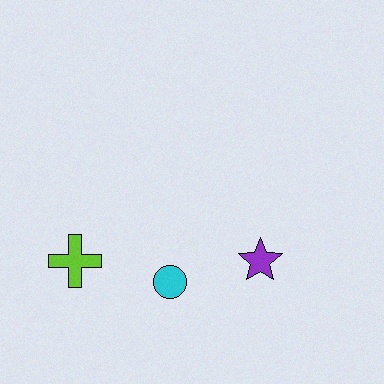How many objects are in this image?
There are 3 objects.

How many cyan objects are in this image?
There is 1 cyan object.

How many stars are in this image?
There is 1 star.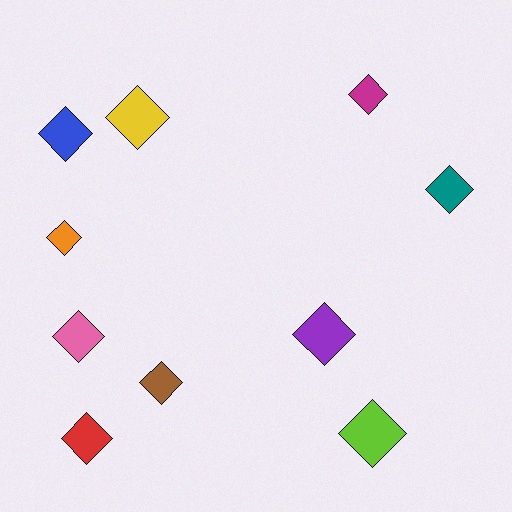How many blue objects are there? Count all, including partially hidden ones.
There is 1 blue object.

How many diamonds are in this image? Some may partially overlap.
There are 10 diamonds.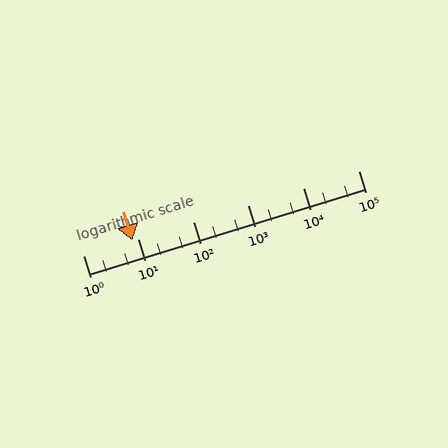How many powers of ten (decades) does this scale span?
The scale spans 5 decades, from 1 to 100000.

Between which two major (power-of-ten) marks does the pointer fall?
The pointer is between 1 and 10.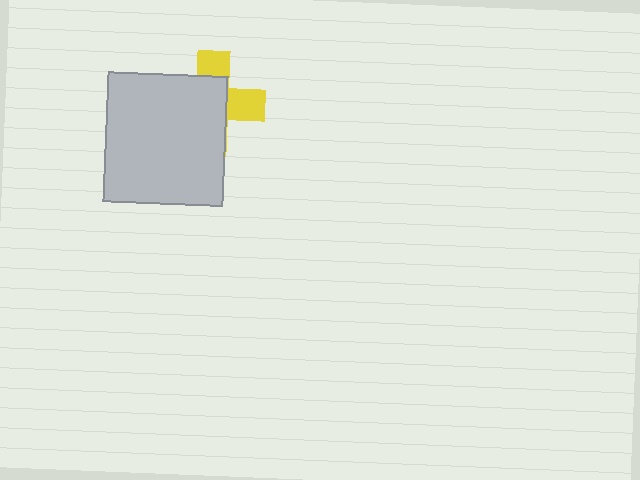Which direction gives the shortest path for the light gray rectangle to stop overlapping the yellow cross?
Moving toward the lower-left gives the shortest separation.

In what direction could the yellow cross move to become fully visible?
The yellow cross could move toward the upper-right. That would shift it out from behind the light gray rectangle entirely.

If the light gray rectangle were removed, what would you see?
You would see the complete yellow cross.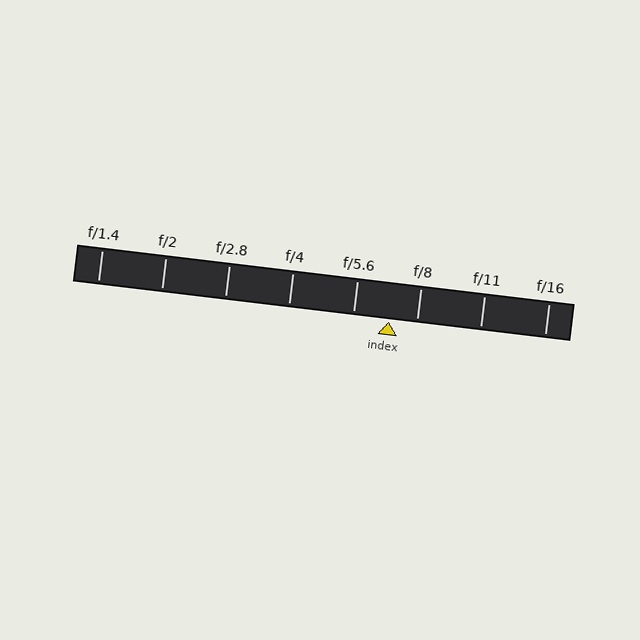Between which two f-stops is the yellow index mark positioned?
The index mark is between f/5.6 and f/8.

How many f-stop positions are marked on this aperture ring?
There are 8 f-stop positions marked.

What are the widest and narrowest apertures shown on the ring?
The widest aperture shown is f/1.4 and the narrowest is f/16.